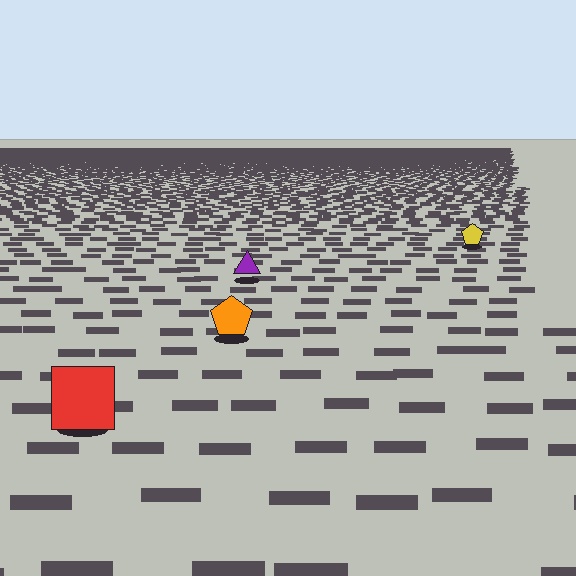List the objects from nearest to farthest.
From nearest to farthest: the red square, the orange pentagon, the purple triangle, the yellow pentagon.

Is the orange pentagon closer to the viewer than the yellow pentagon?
Yes. The orange pentagon is closer — you can tell from the texture gradient: the ground texture is coarser near it.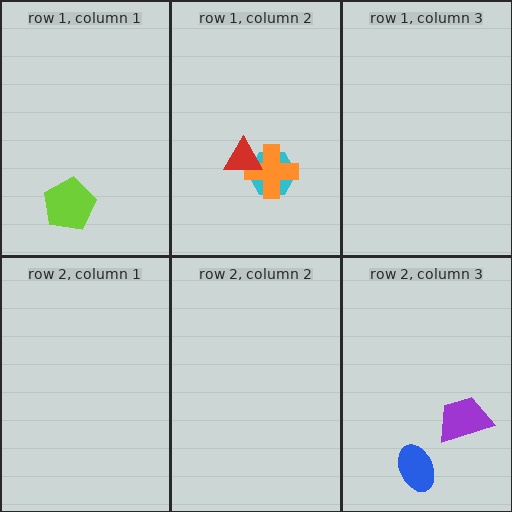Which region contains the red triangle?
The row 1, column 2 region.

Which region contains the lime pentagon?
The row 1, column 1 region.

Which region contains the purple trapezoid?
The row 2, column 3 region.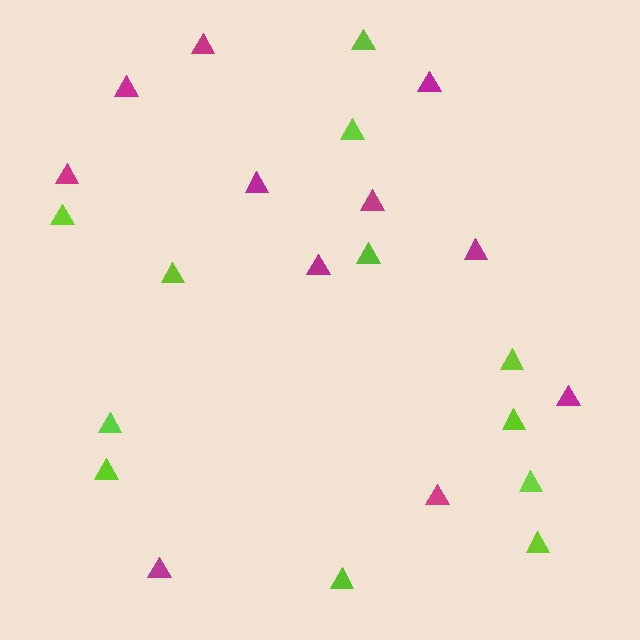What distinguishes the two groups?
There are 2 groups: one group of magenta triangles (11) and one group of lime triangles (12).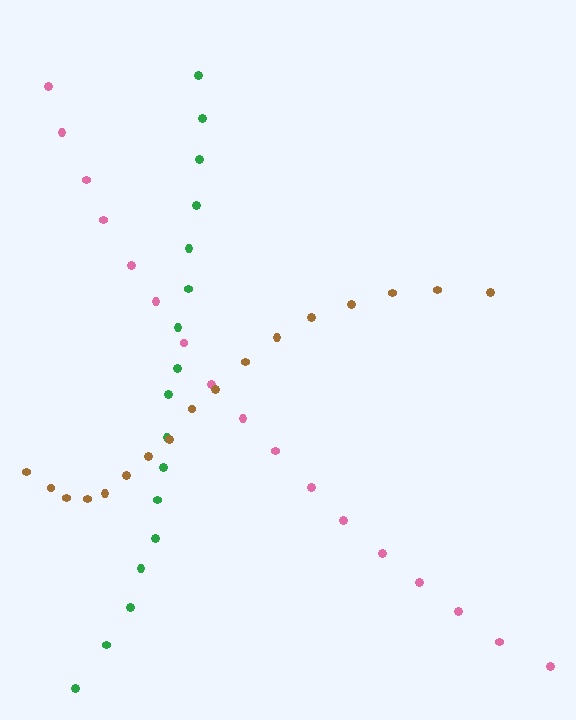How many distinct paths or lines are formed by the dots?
There are 3 distinct paths.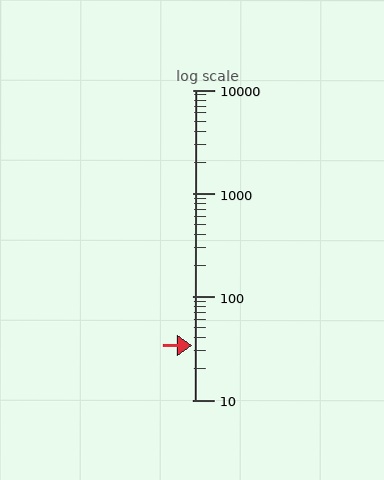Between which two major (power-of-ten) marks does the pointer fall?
The pointer is between 10 and 100.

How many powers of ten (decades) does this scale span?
The scale spans 3 decades, from 10 to 10000.